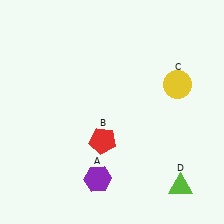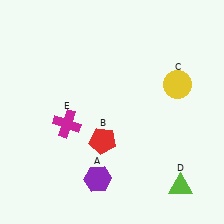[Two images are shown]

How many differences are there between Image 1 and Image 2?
There is 1 difference between the two images.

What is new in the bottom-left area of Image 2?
A magenta cross (E) was added in the bottom-left area of Image 2.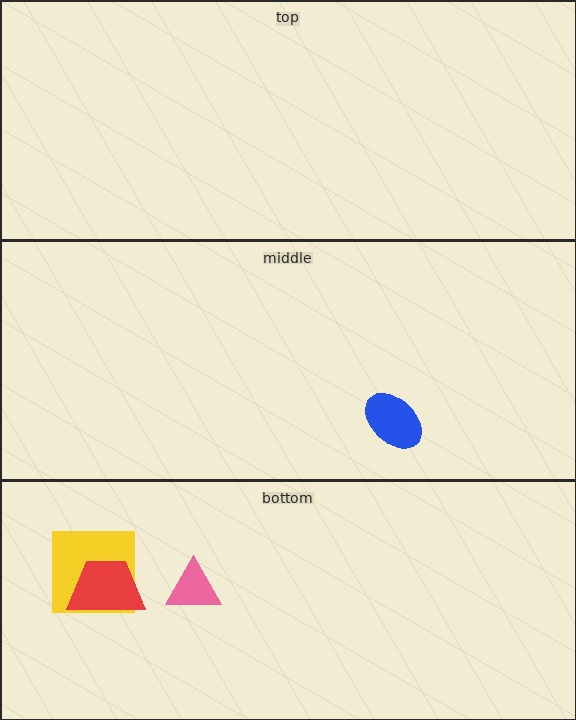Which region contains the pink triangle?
The bottom region.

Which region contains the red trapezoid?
The bottom region.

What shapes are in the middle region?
The blue ellipse.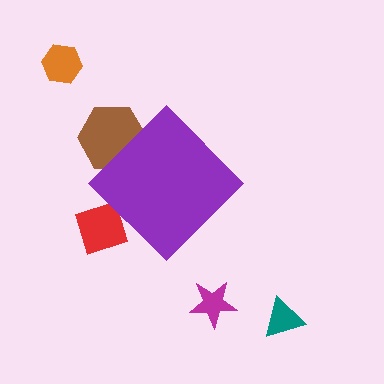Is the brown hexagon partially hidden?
Yes, the brown hexagon is partially hidden behind the purple diamond.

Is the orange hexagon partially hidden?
No, the orange hexagon is fully visible.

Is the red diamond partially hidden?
Yes, the red diamond is partially hidden behind the purple diamond.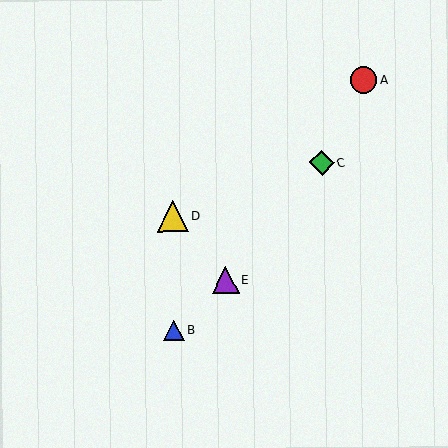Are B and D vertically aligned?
Yes, both are at x≈174.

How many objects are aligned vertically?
2 objects (B, D) are aligned vertically.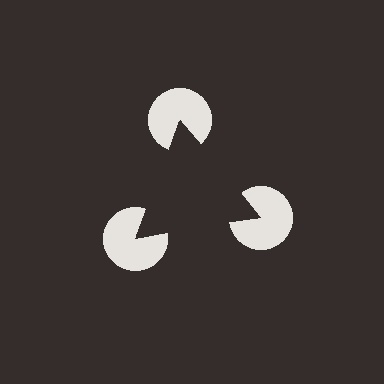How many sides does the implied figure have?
3 sides.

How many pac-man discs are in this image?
There are 3 — one at each vertex of the illusory triangle.